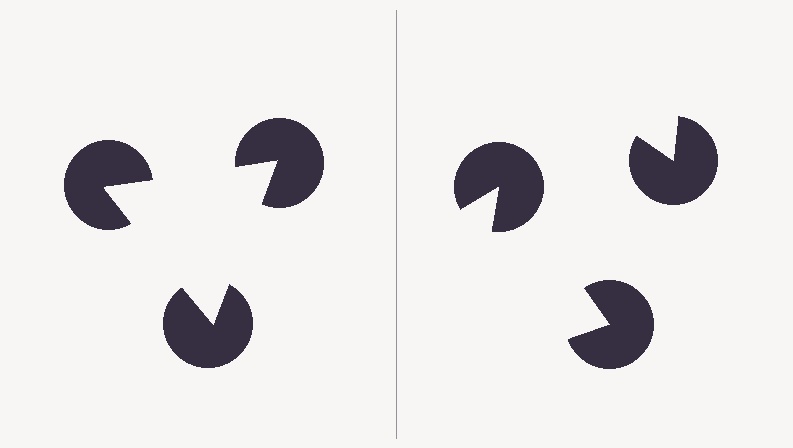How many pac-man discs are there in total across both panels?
6 — 3 on each side.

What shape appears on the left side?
An illusory triangle.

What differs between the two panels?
The pac-man discs are positioned identically on both sides; only the wedge orientations differ. On the left they align to a triangle; on the right they are misaligned.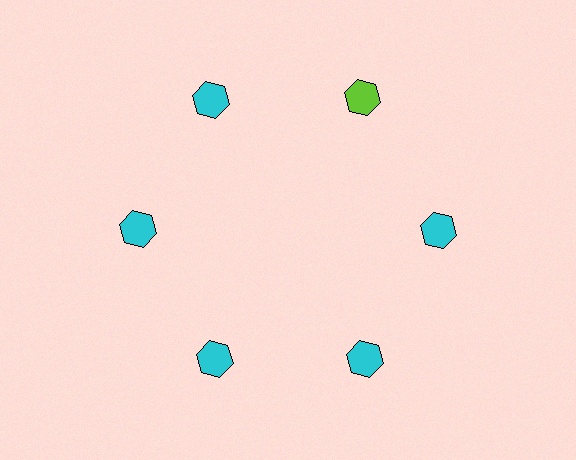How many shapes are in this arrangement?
There are 6 shapes arranged in a ring pattern.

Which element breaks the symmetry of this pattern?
The lime hexagon at roughly the 1 o'clock position breaks the symmetry. All other shapes are cyan hexagons.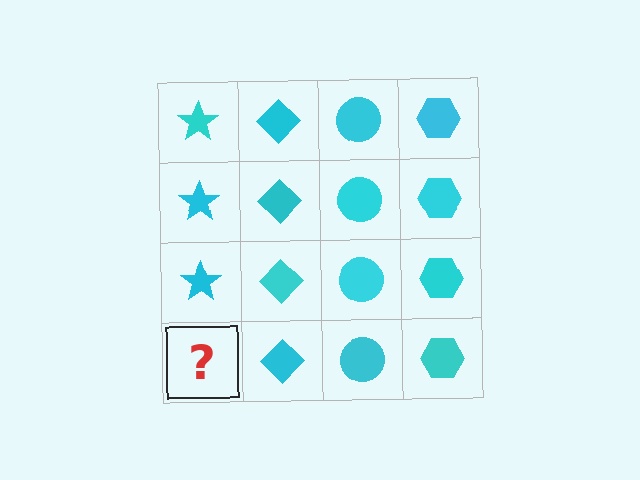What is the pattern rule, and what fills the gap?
The rule is that each column has a consistent shape. The gap should be filled with a cyan star.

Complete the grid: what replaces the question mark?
The question mark should be replaced with a cyan star.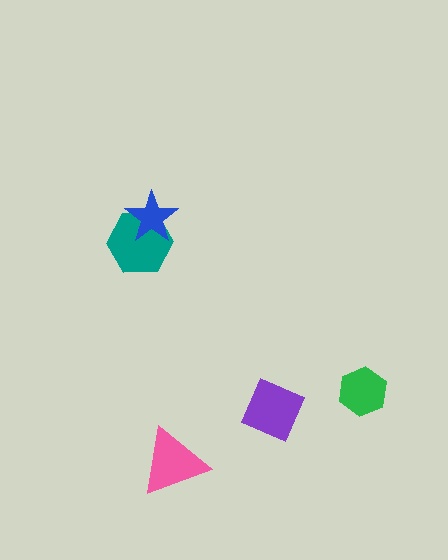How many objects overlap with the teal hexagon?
1 object overlaps with the teal hexagon.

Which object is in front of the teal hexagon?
The blue star is in front of the teal hexagon.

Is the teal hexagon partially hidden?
Yes, it is partially covered by another shape.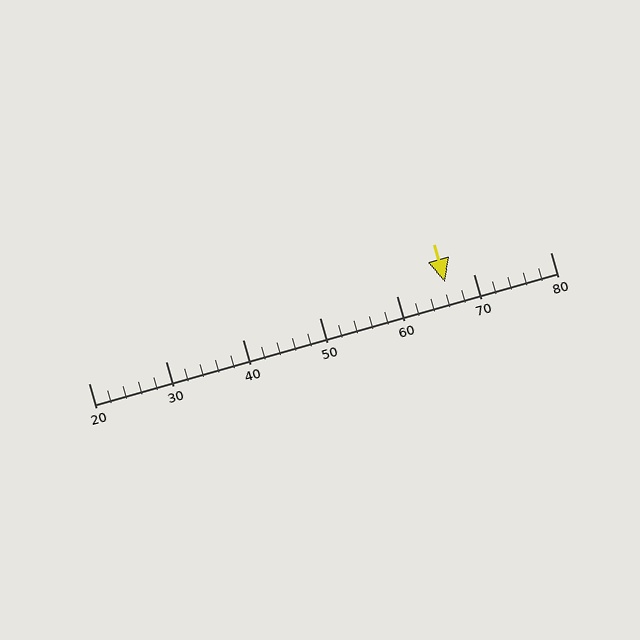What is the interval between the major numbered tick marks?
The major tick marks are spaced 10 units apart.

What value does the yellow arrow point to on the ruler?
The yellow arrow points to approximately 66.